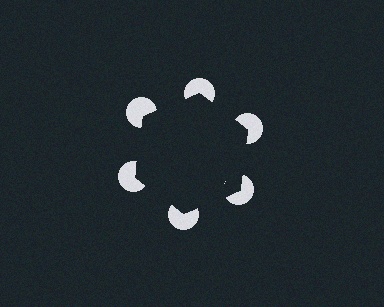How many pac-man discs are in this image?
There are 6 — one at each vertex of the illusory hexagon.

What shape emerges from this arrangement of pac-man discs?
An illusory hexagon — its edges are inferred from the aligned wedge cuts in the pac-man discs, not physically drawn.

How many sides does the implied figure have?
6 sides.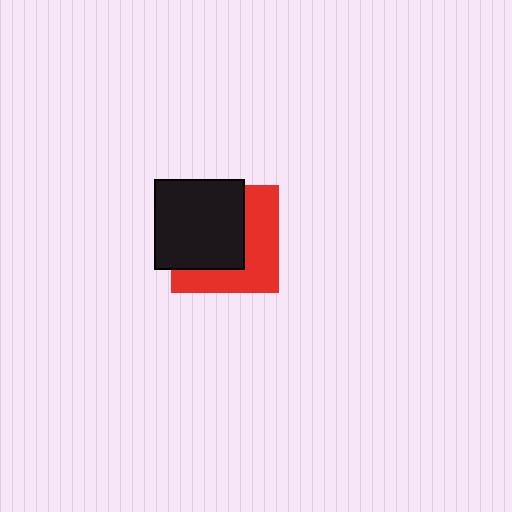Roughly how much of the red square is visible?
About half of it is visible (roughly 47%).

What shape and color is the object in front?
The object in front is a black square.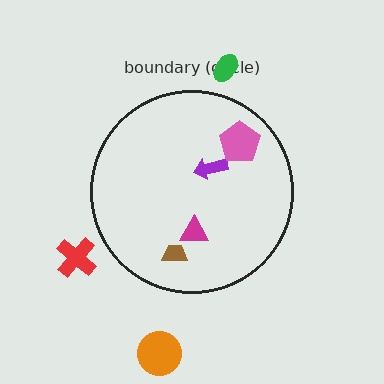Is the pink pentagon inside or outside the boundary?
Inside.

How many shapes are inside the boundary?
4 inside, 3 outside.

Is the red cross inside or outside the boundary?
Outside.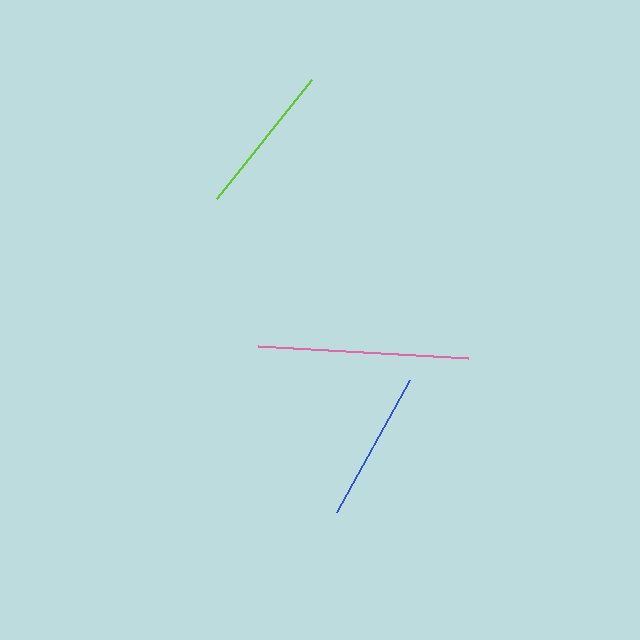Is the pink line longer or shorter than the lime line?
The pink line is longer than the lime line.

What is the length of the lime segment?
The lime segment is approximately 152 pixels long.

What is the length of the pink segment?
The pink segment is approximately 210 pixels long.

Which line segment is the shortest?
The blue line is the shortest at approximately 152 pixels.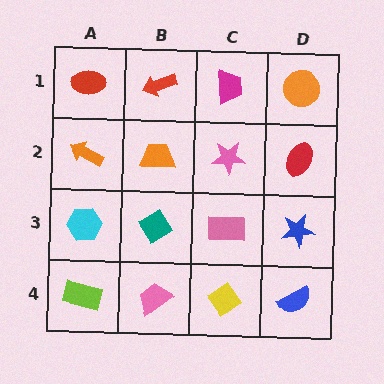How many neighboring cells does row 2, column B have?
4.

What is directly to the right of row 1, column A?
A red arrow.